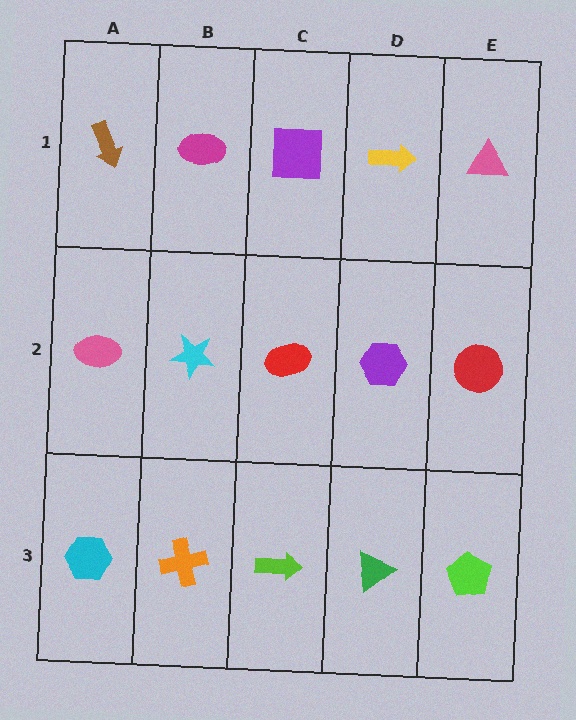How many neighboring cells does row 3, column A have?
2.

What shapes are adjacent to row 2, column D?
A yellow arrow (row 1, column D), a green triangle (row 3, column D), a red ellipse (row 2, column C), a red circle (row 2, column E).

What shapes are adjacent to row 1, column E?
A red circle (row 2, column E), a yellow arrow (row 1, column D).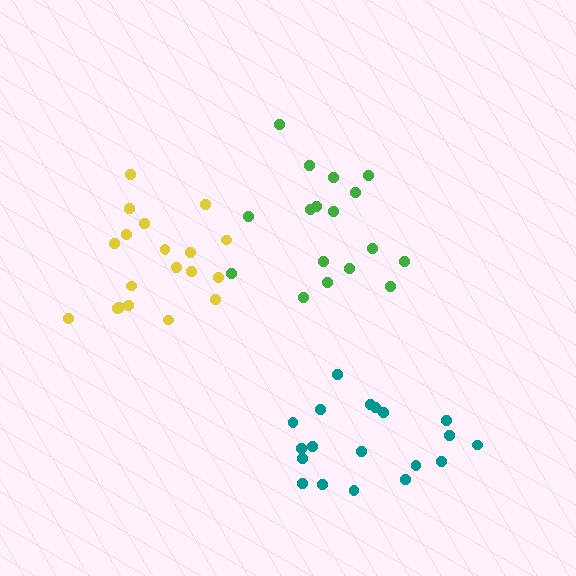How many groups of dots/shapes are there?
There are 3 groups.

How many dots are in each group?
Group 1: 19 dots, Group 2: 19 dots, Group 3: 17 dots (55 total).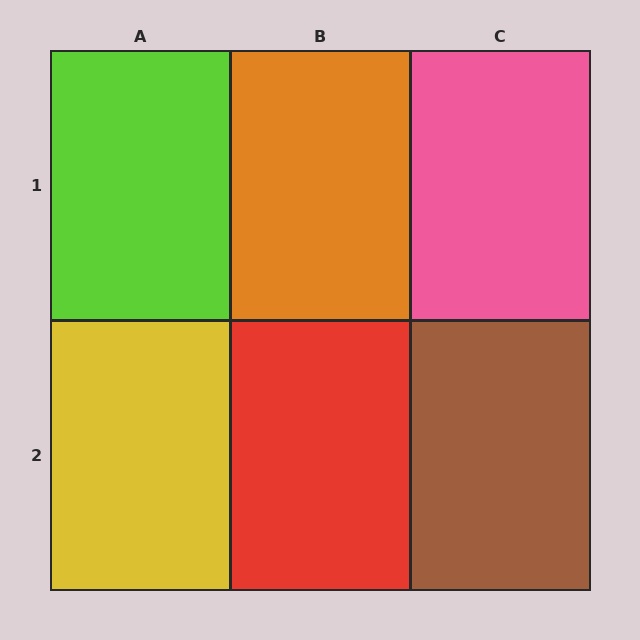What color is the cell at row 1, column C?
Pink.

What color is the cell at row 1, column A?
Lime.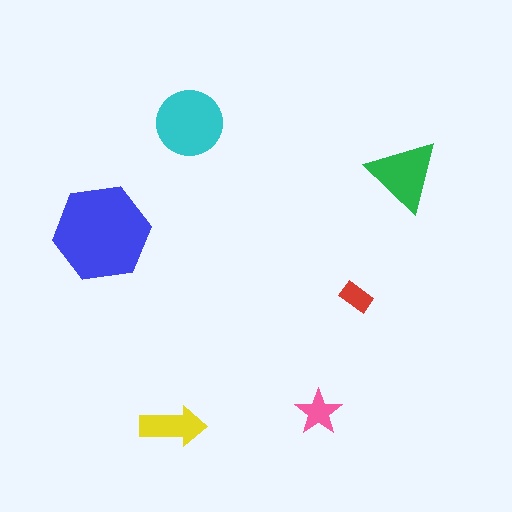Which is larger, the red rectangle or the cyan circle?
The cyan circle.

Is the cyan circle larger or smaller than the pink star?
Larger.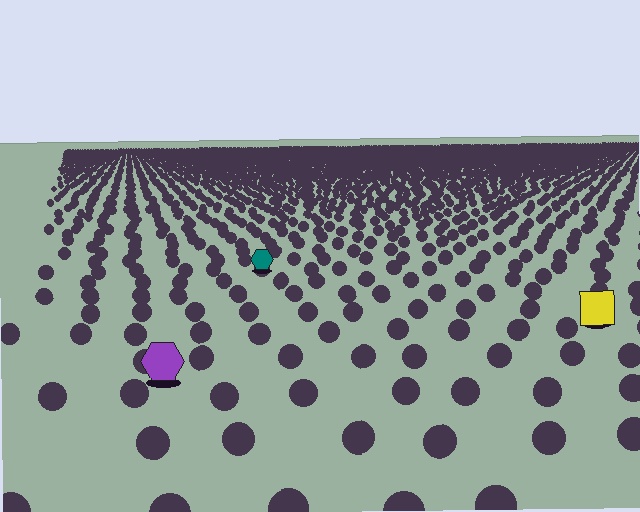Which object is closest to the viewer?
The purple hexagon is closest. The texture marks near it are larger and more spread out.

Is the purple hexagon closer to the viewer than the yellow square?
Yes. The purple hexagon is closer — you can tell from the texture gradient: the ground texture is coarser near it.